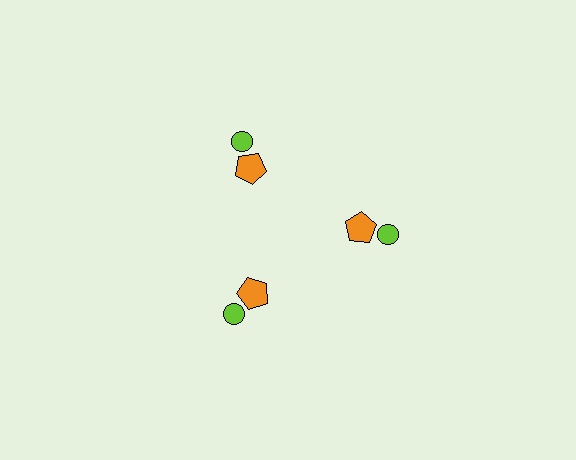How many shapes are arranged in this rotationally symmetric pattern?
There are 6 shapes, arranged in 3 groups of 2.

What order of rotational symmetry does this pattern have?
This pattern has 3-fold rotational symmetry.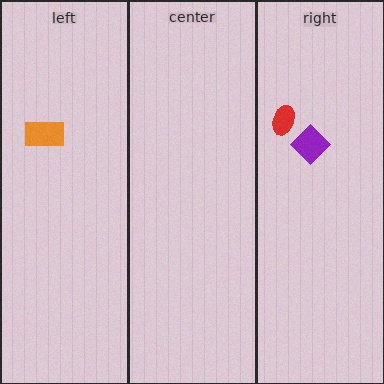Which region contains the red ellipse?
The right region.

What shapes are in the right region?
The red ellipse, the purple diamond.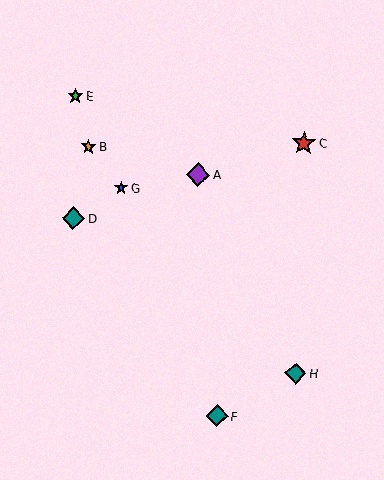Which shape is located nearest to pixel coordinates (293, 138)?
The red star (labeled C) at (304, 143) is nearest to that location.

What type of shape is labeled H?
Shape H is a teal diamond.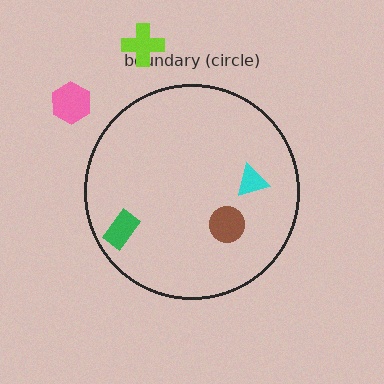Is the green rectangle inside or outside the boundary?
Inside.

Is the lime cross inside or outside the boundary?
Outside.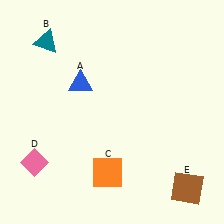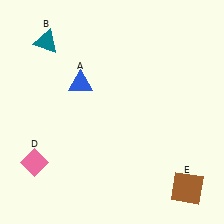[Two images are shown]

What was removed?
The orange square (C) was removed in Image 2.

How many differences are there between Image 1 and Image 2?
There is 1 difference between the two images.